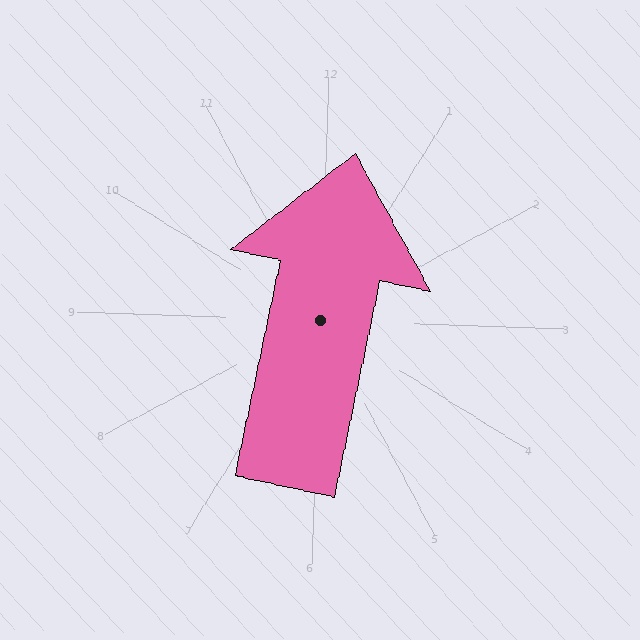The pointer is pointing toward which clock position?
Roughly 12 o'clock.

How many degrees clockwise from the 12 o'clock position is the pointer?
Approximately 10 degrees.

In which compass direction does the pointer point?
North.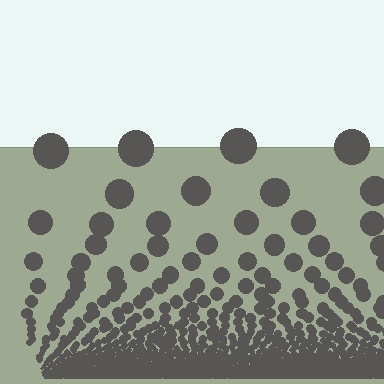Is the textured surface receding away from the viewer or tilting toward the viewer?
The surface appears to tilt toward the viewer. Texture elements get larger and sparser toward the top.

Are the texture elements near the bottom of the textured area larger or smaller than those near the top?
Smaller. The gradient is inverted — elements near the bottom are smaller and denser.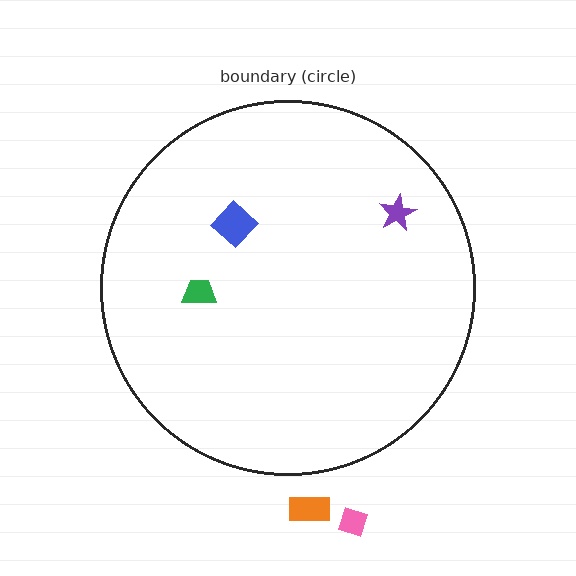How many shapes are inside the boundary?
3 inside, 2 outside.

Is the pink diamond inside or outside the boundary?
Outside.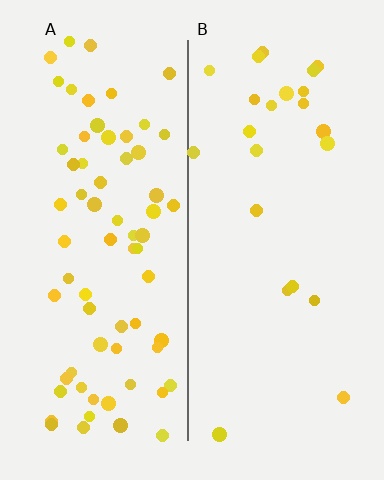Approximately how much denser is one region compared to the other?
Approximately 3.0× — region A over region B.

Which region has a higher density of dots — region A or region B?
A (the left).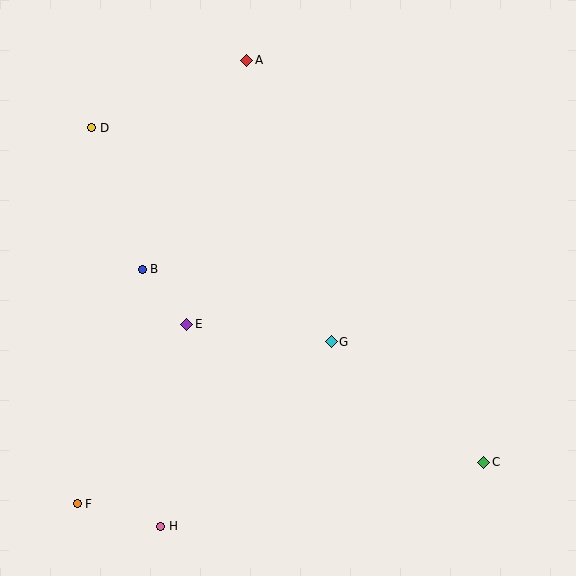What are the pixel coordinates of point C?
Point C is at (484, 462).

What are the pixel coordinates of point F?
Point F is at (77, 504).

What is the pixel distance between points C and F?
The distance between C and F is 409 pixels.